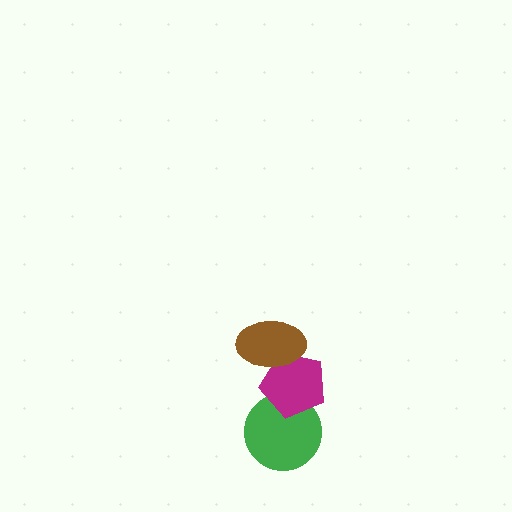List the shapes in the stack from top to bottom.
From top to bottom: the brown ellipse, the magenta pentagon, the green circle.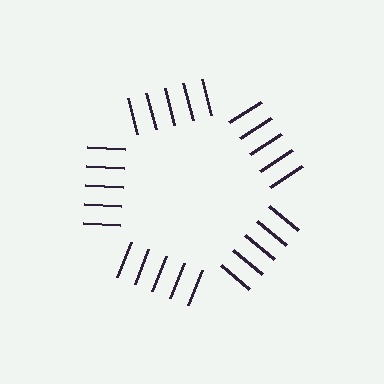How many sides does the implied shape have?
5 sides — the line-ends trace a pentagon.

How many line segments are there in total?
25 — 5 along each of the 5 edges.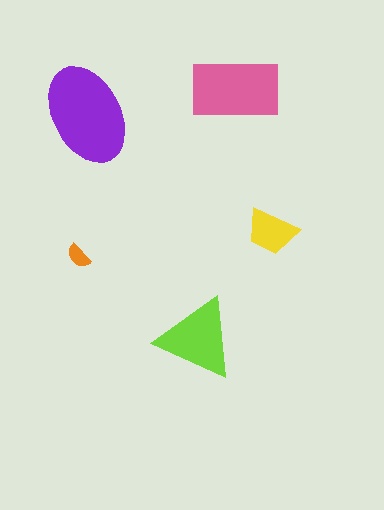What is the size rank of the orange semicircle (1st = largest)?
5th.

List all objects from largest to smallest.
The purple ellipse, the pink rectangle, the lime triangle, the yellow trapezoid, the orange semicircle.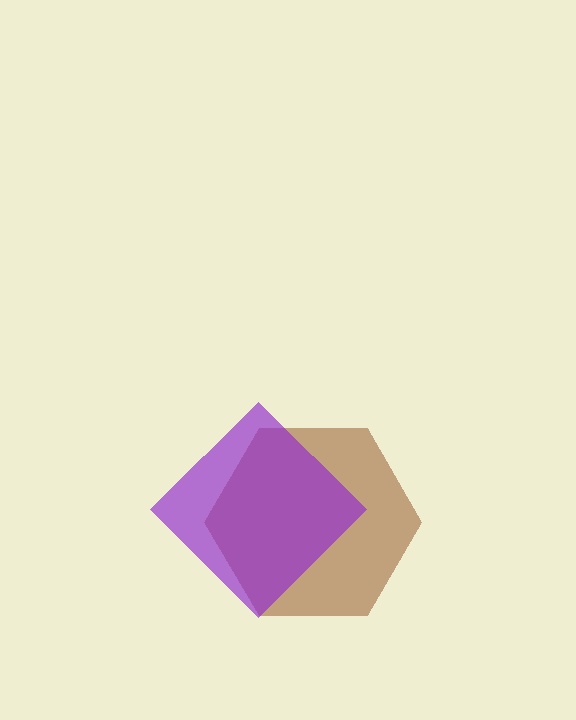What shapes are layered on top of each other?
The layered shapes are: a brown hexagon, a purple diamond.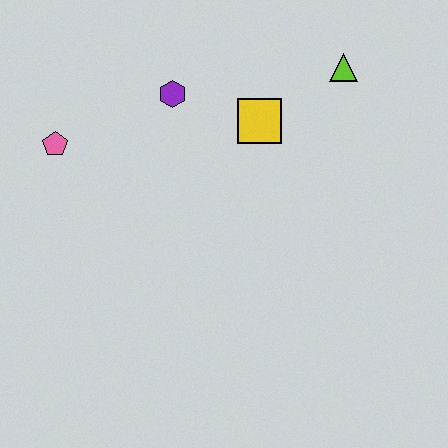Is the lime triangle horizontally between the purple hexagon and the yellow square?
No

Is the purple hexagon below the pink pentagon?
No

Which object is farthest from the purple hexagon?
The lime triangle is farthest from the purple hexagon.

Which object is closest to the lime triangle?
The yellow square is closest to the lime triangle.